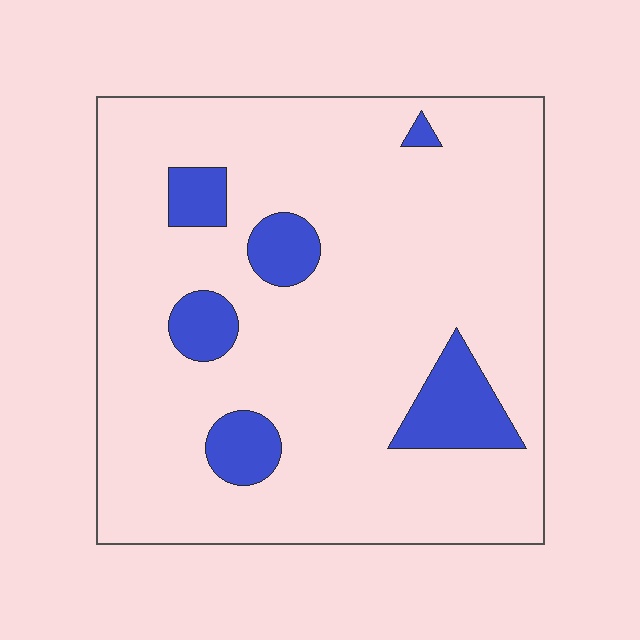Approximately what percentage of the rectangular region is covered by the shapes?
Approximately 15%.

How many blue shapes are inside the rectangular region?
6.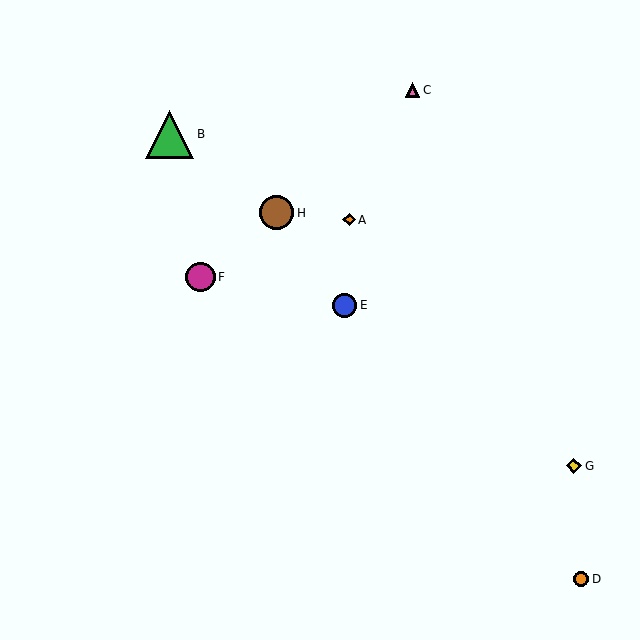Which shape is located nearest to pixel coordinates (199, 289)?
The magenta circle (labeled F) at (201, 277) is nearest to that location.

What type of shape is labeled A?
Shape A is an orange diamond.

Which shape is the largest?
The green triangle (labeled B) is the largest.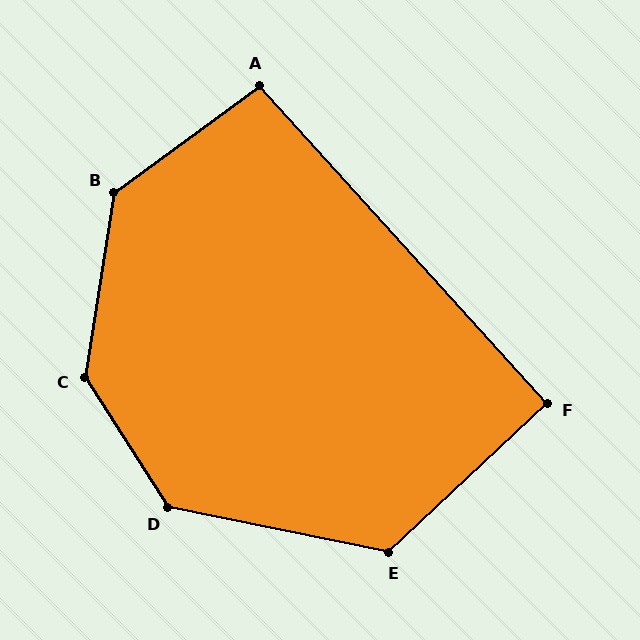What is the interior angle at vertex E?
Approximately 126 degrees (obtuse).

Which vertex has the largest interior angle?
C, at approximately 139 degrees.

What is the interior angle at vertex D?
Approximately 134 degrees (obtuse).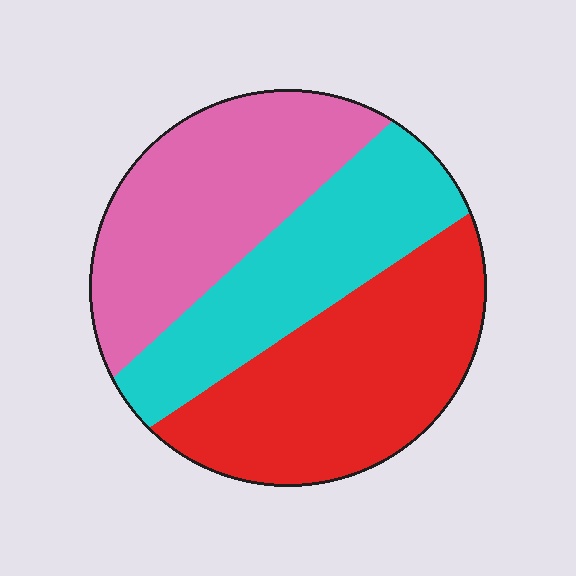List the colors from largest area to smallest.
From largest to smallest: red, pink, cyan.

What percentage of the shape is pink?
Pink takes up between a third and a half of the shape.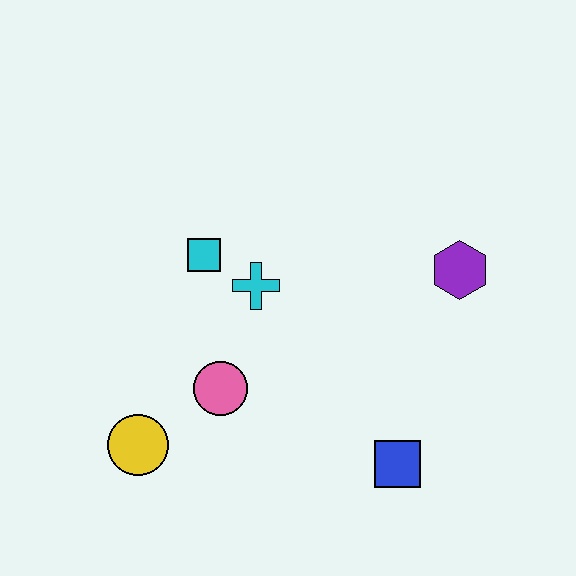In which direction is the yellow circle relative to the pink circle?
The yellow circle is to the left of the pink circle.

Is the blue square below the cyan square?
Yes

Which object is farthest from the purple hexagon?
The yellow circle is farthest from the purple hexagon.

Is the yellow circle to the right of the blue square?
No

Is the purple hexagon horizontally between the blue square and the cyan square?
No